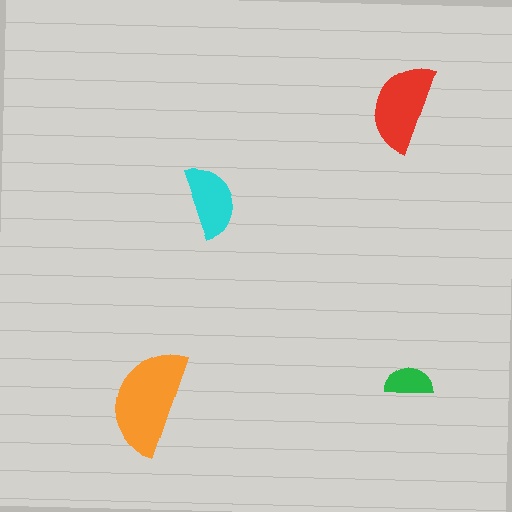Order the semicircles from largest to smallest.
the orange one, the red one, the cyan one, the green one.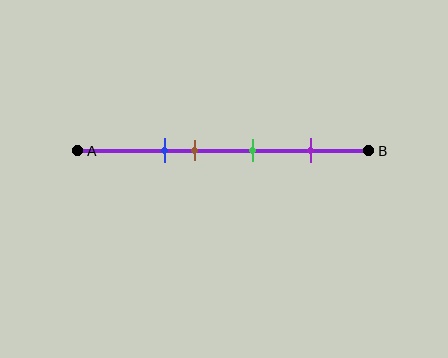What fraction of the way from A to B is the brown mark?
The brown mark is approximately 40% (0.4) of the way from A to B.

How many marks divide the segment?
There are 4 marks dividing the segment.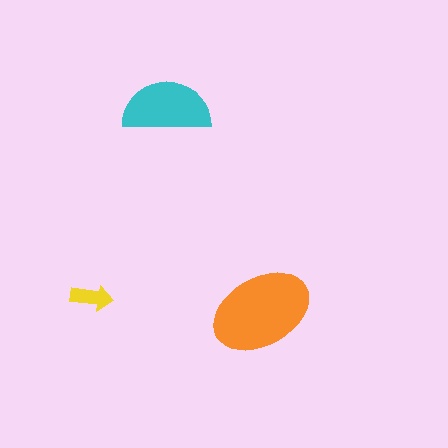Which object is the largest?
The orange ellipse.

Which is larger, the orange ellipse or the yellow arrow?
The orange ellipse.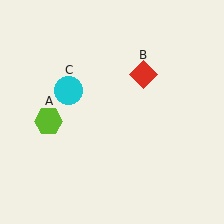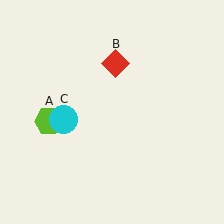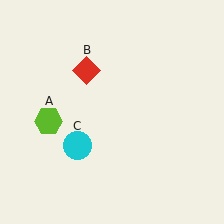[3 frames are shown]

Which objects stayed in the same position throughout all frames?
Lime hexagon (object A) remained stationary.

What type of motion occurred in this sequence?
The red diamond (object B), cyan circle (object C) rotated counterclockwise around the center of the scene.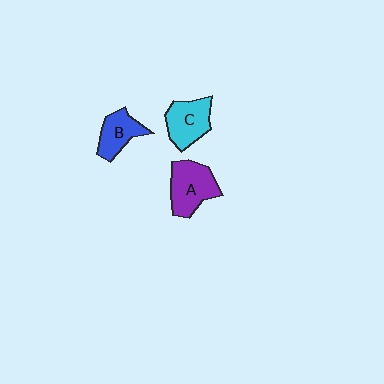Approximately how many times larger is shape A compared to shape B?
Approximately 1.4 times.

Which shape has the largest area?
Shape A (purple).